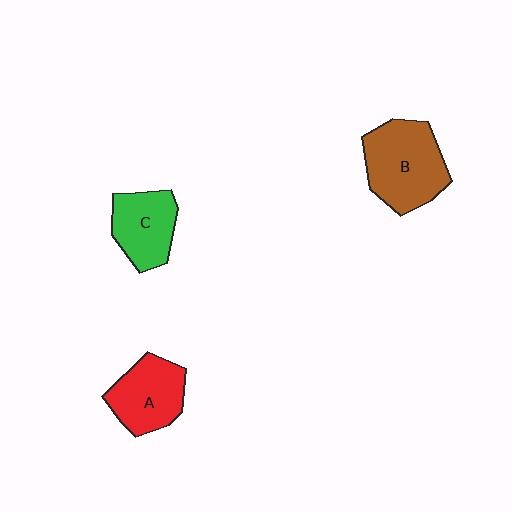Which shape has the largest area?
Shape B (brown).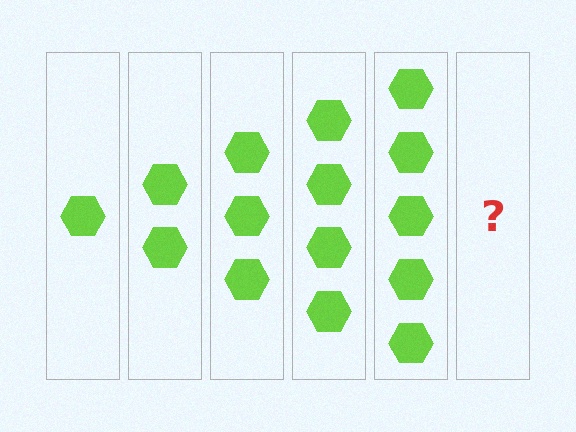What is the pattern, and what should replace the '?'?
The pattern is that each step adds one more hexagon. The '?' should be 6 hexagons.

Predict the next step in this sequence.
The next step is 6 hexagons.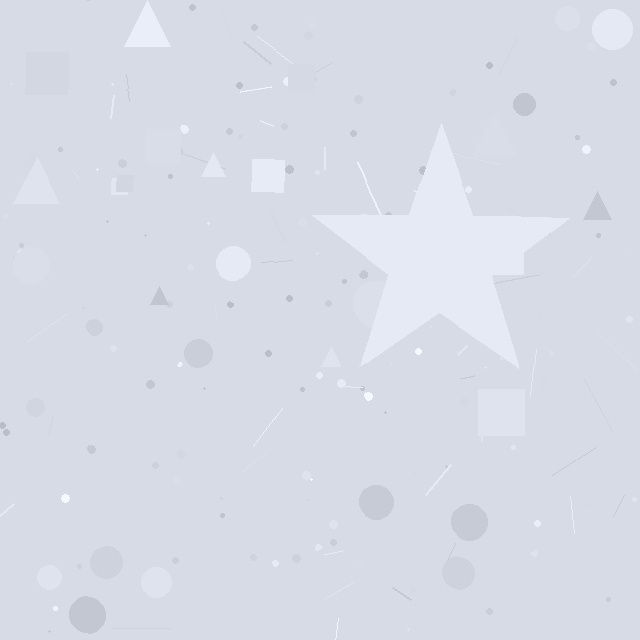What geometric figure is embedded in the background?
A star is embedded in the background.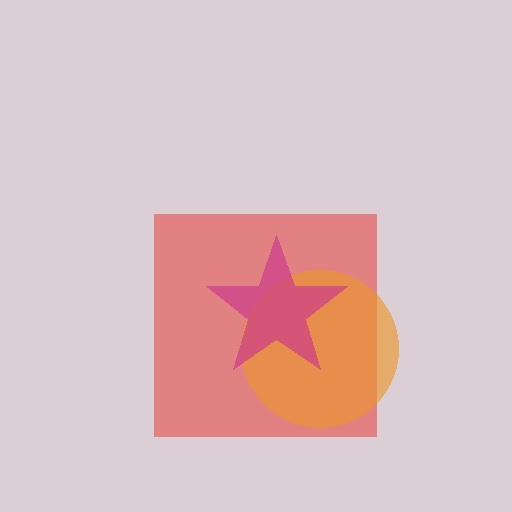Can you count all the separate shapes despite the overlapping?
Yes, there are 3 separate shapes.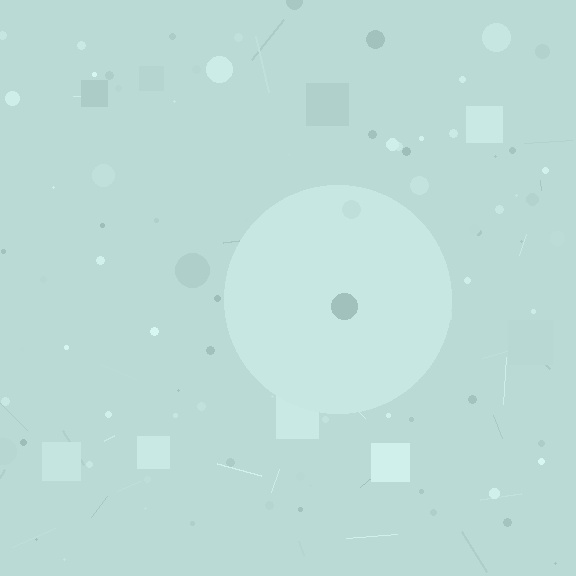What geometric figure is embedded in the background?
A circle is embedded in the background.